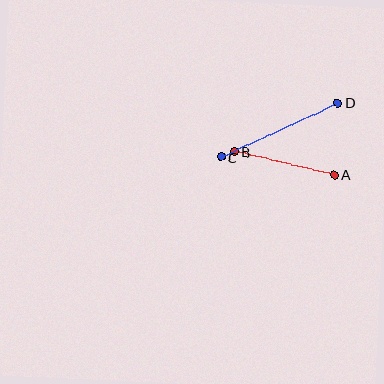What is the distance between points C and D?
The distance is approximately 129 pixels.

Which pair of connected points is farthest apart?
Points C and D are farthest apart.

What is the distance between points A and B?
The distance is approximately 102 pixels.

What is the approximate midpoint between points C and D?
The midpoint is at approximately (279, 130) pixels.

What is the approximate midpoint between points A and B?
The midpoint is at approximately (284, 163) pixels.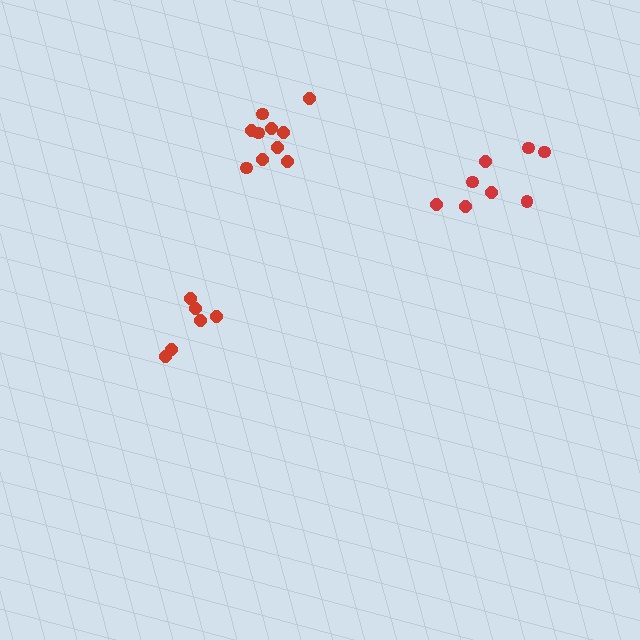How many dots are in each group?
Group 1: 8 dots, Group 2: 6 dots, Group 3: 10 dots (24 total).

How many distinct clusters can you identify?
There are 3 distinct clusters.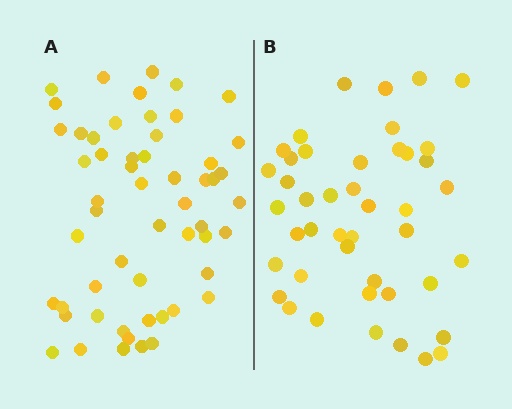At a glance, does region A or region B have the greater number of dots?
Region A (the left region) has more dots.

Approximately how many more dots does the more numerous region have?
Region A has roughly 12 or so more dots than region B.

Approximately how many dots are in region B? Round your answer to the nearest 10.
About 40 dots. (The exact count is 44, which rounds to 40.)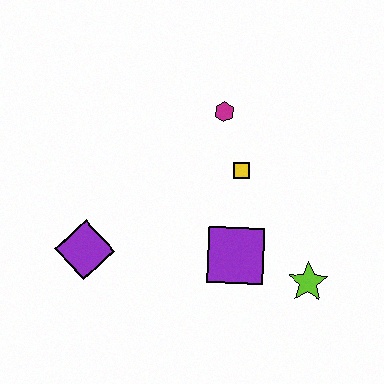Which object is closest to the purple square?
The lime star is closest to the purple square.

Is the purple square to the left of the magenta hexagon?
No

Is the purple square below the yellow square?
Yes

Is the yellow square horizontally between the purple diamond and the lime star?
Yes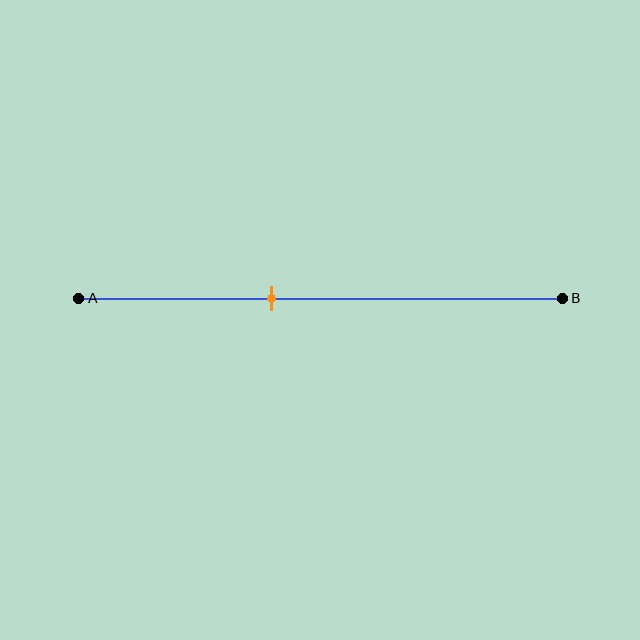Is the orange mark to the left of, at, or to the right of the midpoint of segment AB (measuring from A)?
The orange mark is to the left of the midpoint of segment AB.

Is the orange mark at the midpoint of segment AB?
No, the mark is at about 40% from A, not at the 50% midpoint.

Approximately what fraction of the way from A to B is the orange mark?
The orange mark is approximately 40% of the way from A to B.